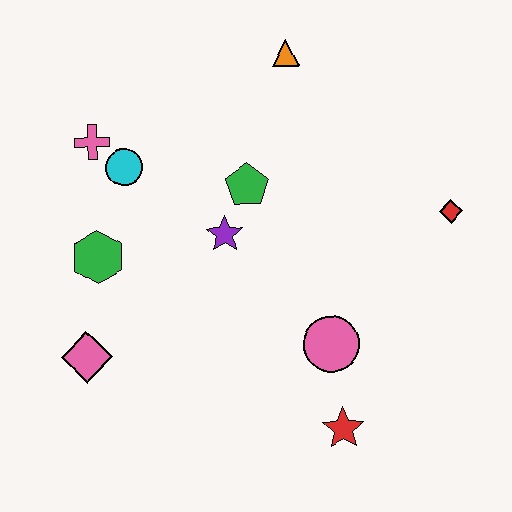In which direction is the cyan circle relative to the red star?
The cyan circle is above the red star.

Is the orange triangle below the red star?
No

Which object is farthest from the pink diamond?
The red diamond is farthest from the pink diamond.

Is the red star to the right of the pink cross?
Yes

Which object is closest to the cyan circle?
The pink cross is closest to the cyan circle.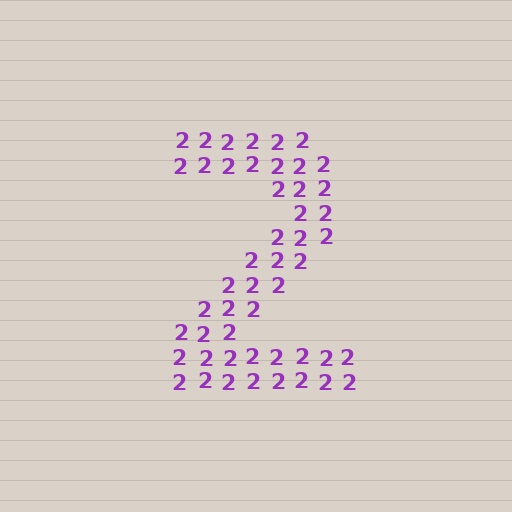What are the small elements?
The small elements are digit 2's.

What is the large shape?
The large shape is the digit 2.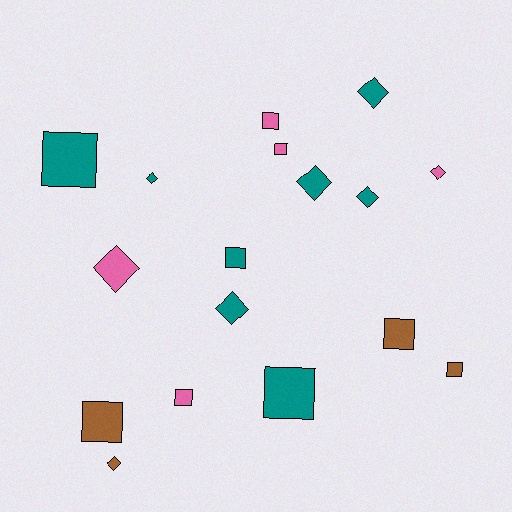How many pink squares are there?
There are 3 pink squares.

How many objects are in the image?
There are 17 objects.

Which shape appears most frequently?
Square, with 9 objects.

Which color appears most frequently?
Teal, with 8 objects.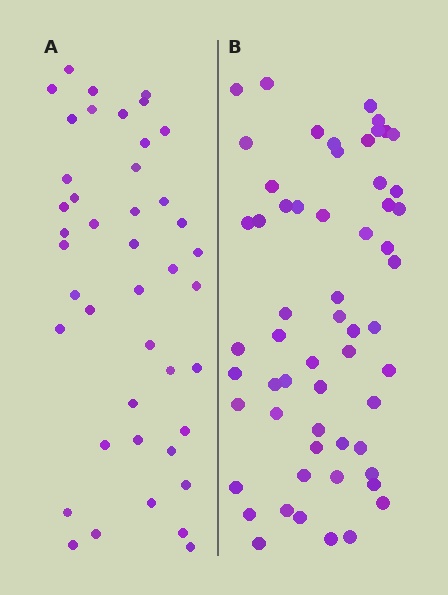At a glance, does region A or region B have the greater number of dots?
Region B (the right region) has more dots.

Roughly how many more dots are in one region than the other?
Region B has approximately 15 more dots than region A.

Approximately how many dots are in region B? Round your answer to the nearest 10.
About 60 dots. (The exact count is 58, which rounds to 60.)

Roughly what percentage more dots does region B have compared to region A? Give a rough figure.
About 35% more.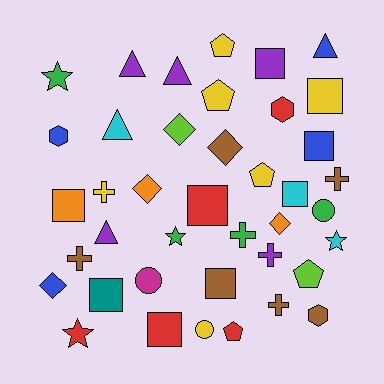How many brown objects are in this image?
There are 6 brown objects.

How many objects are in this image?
There are 40 objects.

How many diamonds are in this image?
There are 5 diamonds.